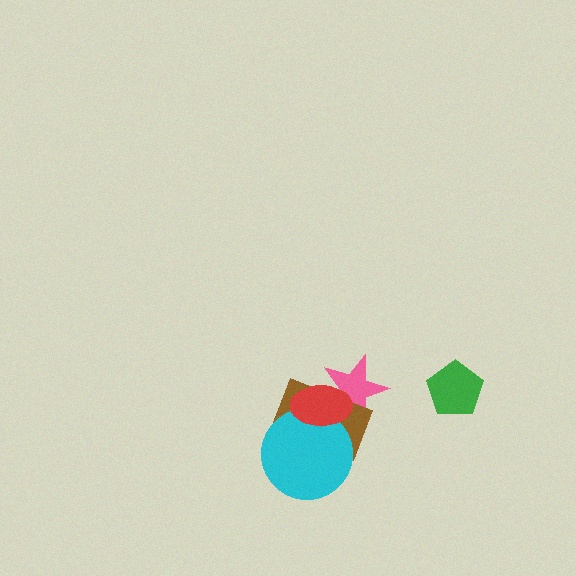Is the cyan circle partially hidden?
Yes, it is partially covered by another shape.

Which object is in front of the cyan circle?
The red ellipse is in front of the cyan circle.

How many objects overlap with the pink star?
2 objects overlap with the pink star.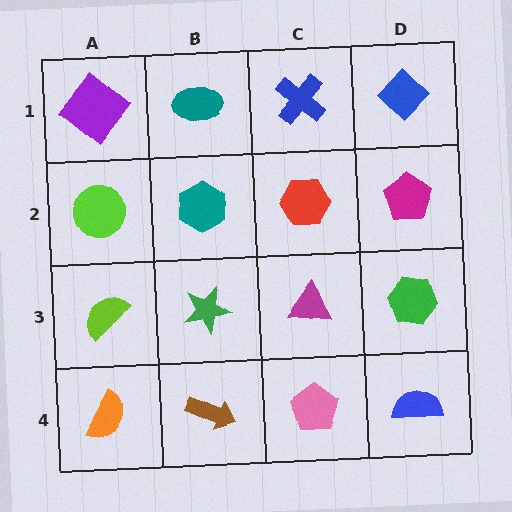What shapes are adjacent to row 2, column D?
A blue diamond (row 1, column D), a green hexagon (row 3, column D), a red hexagon (row 2, column C).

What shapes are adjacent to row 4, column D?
A green hexagon (row 3, column D), a pink pentagon (row 4, column C).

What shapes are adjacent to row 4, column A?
A lime semicircle (row 3, column A), a brown arrow (row 4, column B).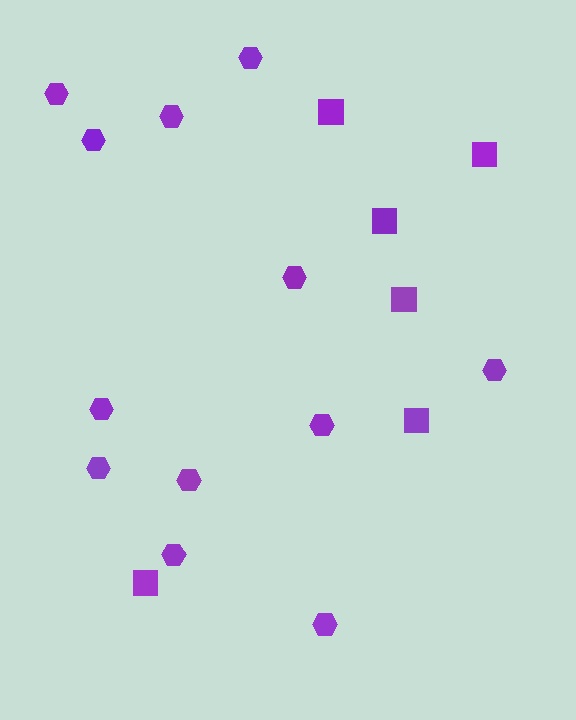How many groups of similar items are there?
There are 2 groups: one group of squares (6) and one group of hexagons (12).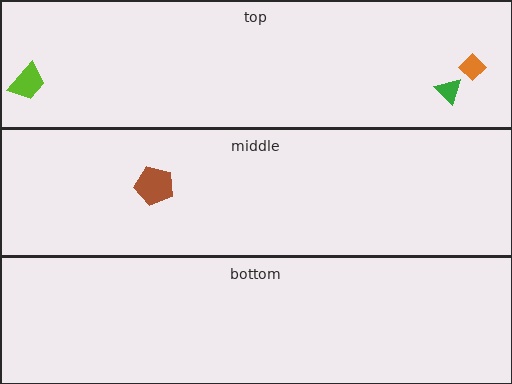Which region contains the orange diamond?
The top region.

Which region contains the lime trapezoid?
The top region.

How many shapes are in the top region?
3.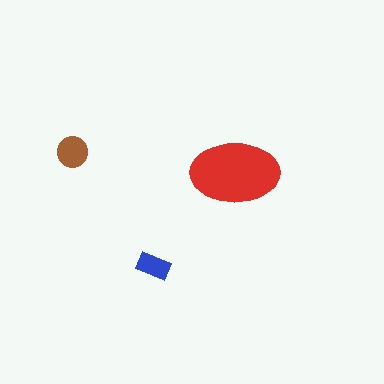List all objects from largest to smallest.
The red ellipse, the brown circle, the blue rectangle.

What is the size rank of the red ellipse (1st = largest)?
1st.